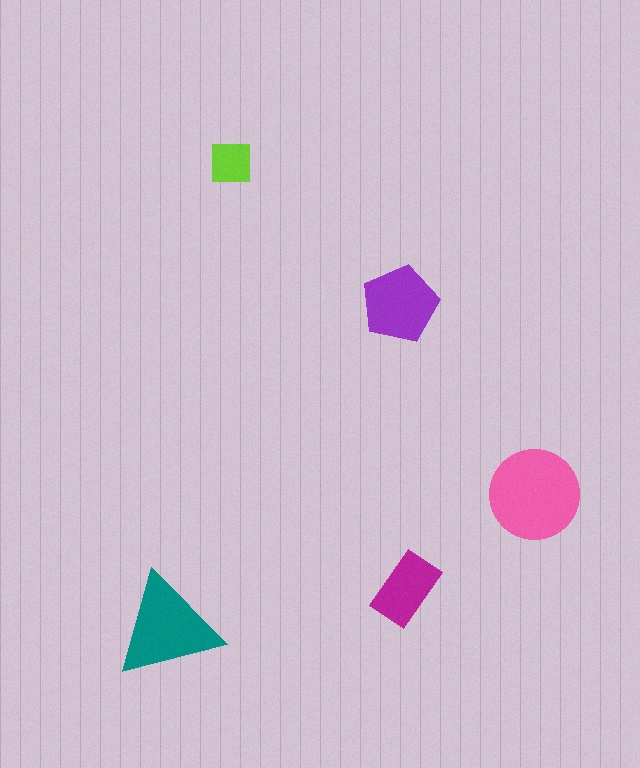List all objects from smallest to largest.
The lime square, the magenta rectangle, the purple pentagon, the teal triangle, the pink circle.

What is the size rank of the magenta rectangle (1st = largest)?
4th.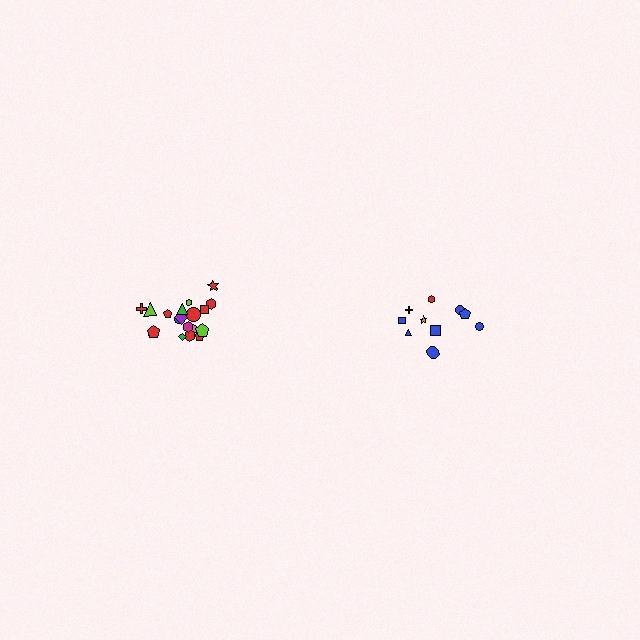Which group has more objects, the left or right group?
The left group.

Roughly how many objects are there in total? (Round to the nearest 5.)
Roughly 30 objects in total.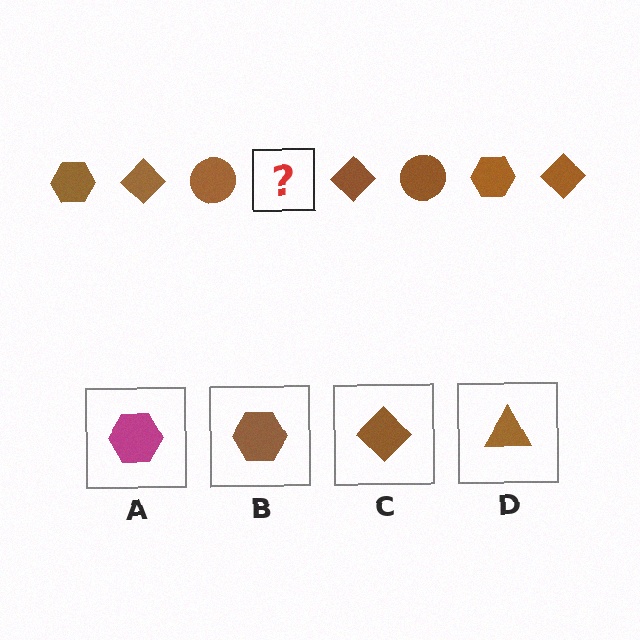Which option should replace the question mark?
Option B.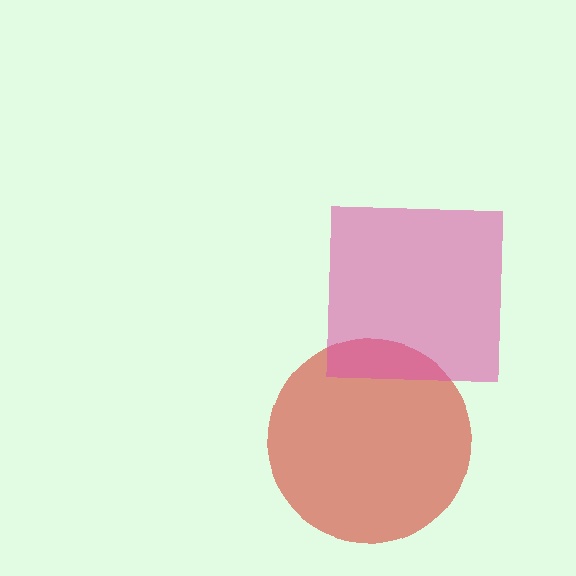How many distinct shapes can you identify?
There are 2 distinct shapes: a red circle, a pink square.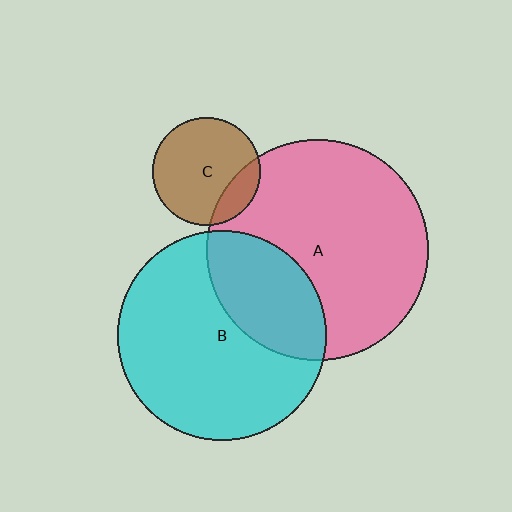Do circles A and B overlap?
Yes.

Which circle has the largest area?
Circle A (pink).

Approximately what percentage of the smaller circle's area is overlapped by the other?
Approximately 30%.